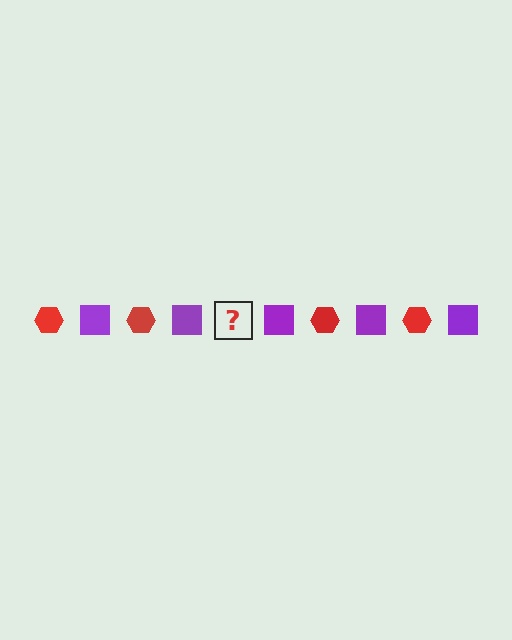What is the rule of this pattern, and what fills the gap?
The rule is that the pattern alternates between red hexagon and purple square. The gap should be filled with a red hexagon.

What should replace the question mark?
The question mark should be replaced with a red hexagon.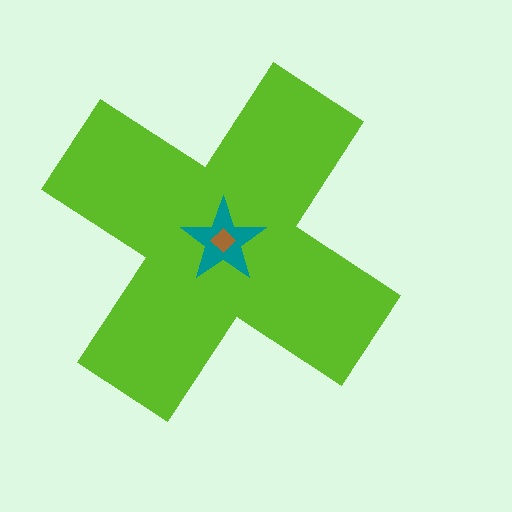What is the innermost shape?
The brown diamond.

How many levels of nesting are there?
3.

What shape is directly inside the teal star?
The brown diamond.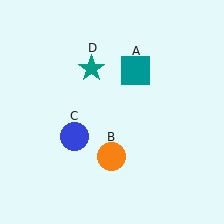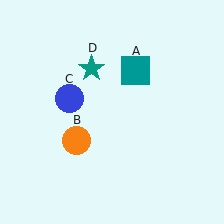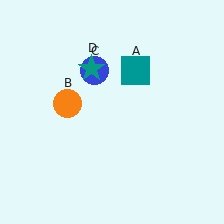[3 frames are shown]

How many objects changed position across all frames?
2 objects changed position: orange circle (object B), blue circle (object C).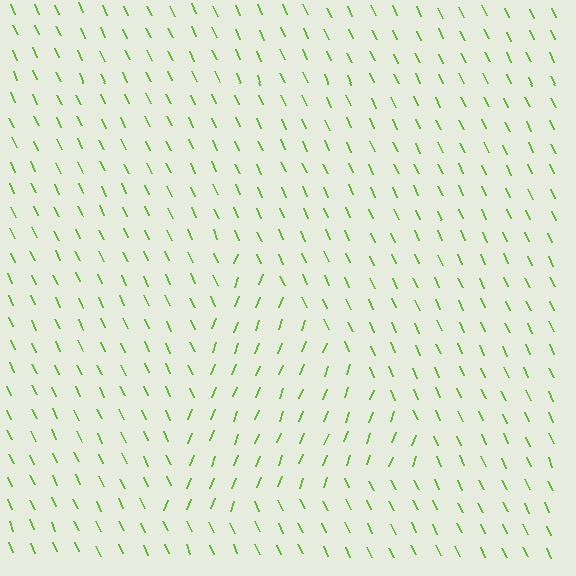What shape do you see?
I see a triangle.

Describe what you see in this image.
The image is filled with small lime line segments. A triangle region in the image has lines oriented differently from the surrounding lines, creating a visible texture boundary.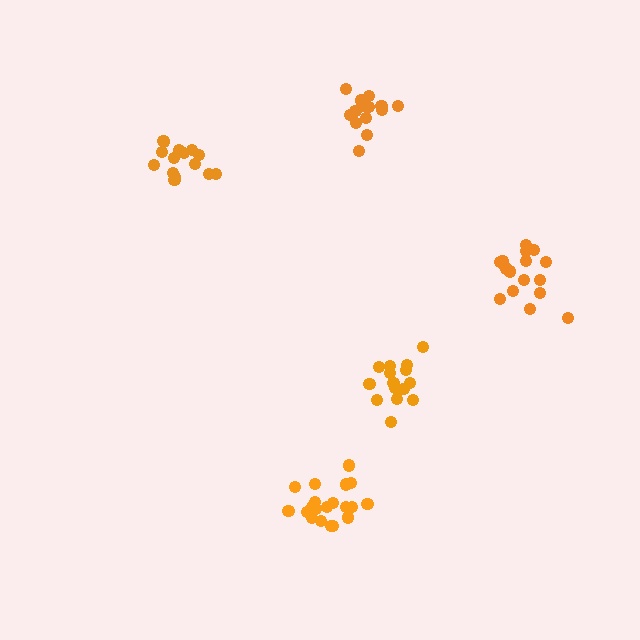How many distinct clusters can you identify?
There are 5 distinct clusters.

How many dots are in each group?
Group 1: 20 dots, Group 2: 16 dots, Group 3: 17 dots, Group 4: 16 dots, Group 5: 14 dots (83 total).